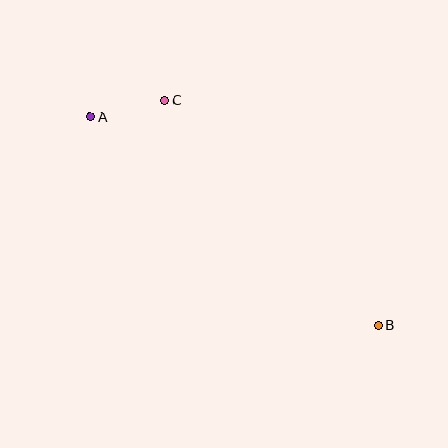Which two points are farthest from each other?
Points A and B are farthest from each other.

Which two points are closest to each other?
Points A and C are closest to each other.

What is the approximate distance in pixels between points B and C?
The distance between B and C is approximately 310 pixels.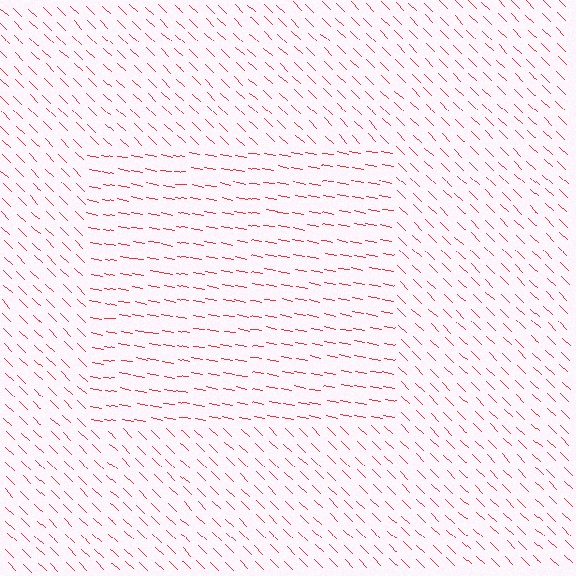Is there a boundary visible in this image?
Yes, there is a texture boundary formed by a change in line orientation.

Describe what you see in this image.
The image is filled with small red line segments. A rectangle region in the image has lines oriented differently from the surrounding lines, creating a visible texture boundary.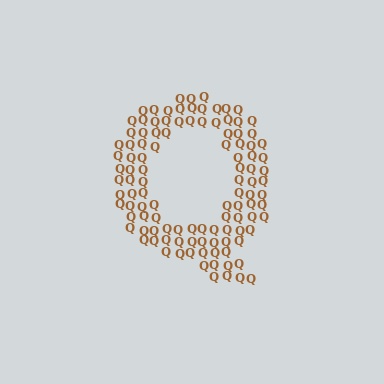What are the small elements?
The small elements are letter Q's.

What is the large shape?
The large shape is the letter Q.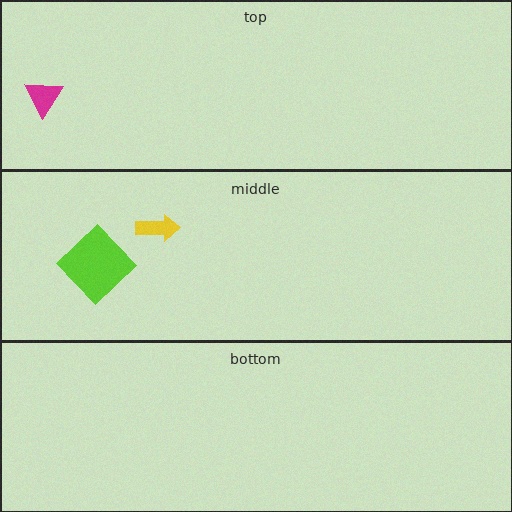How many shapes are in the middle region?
2.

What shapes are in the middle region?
The yellow arrow, the lime diamond.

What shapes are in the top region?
The magenta triangle.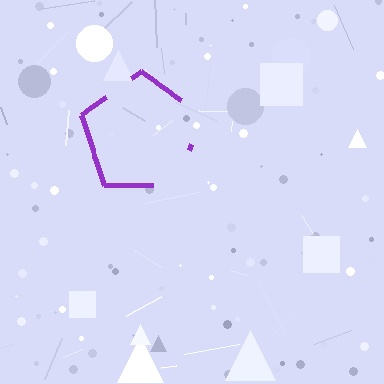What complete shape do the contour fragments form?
The contour fragments form a pentagon.